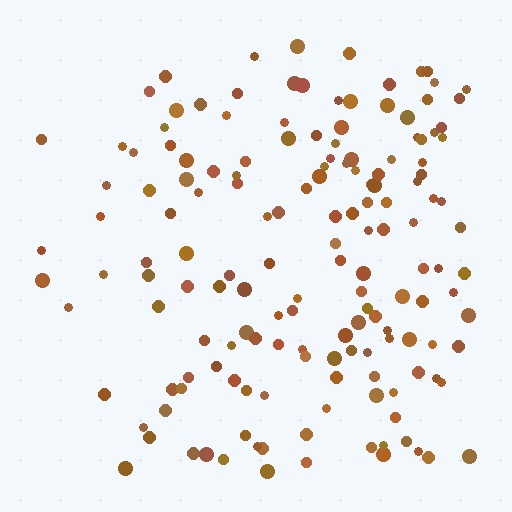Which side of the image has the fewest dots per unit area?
The left.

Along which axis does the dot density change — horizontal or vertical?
Horizontal.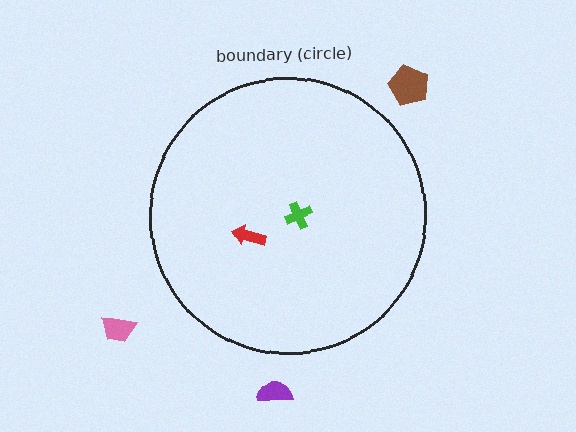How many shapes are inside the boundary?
2 inside, 3 outside.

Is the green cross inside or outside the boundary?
Inside.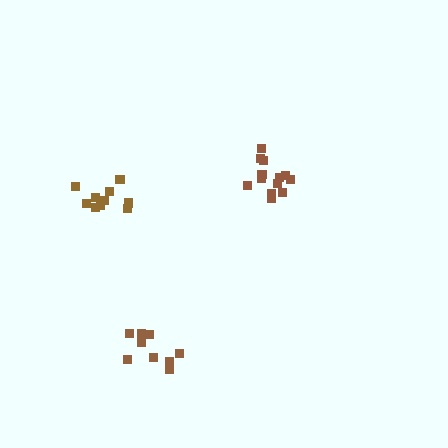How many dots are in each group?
Group 1: 10 dots, Group 2: 13 dots, Group 3: 9 dots (32 total).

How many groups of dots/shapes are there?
There are 3 groups.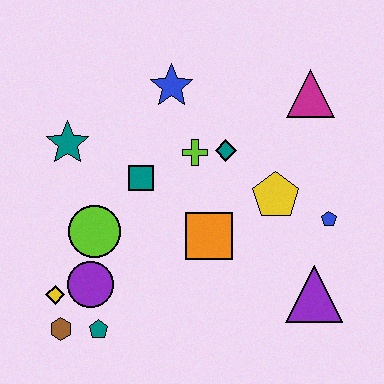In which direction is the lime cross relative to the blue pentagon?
The lime cross is to the left of the blue pentagon.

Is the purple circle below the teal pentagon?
No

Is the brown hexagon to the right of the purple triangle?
No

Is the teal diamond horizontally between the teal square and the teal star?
No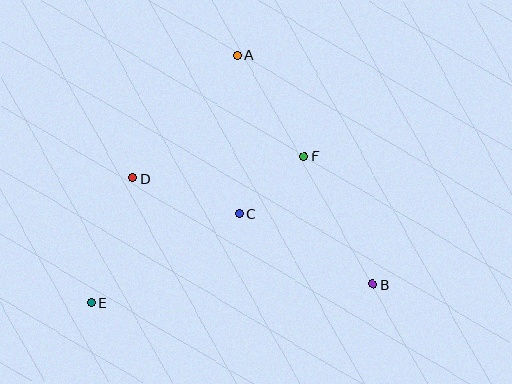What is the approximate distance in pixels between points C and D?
The distance between C and D is approximately 112 pixels.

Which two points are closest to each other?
Points C and F are closest to each other.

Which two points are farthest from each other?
Points A and E are farthest from each other.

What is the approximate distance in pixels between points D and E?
The distance between D and E is approximately 131 pixels.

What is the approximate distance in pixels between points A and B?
The distance between A and B is approximately 266 pixels.